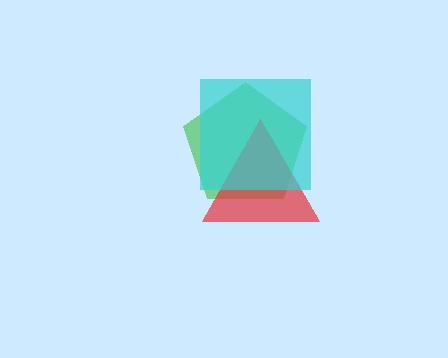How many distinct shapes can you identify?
There are 3 distinct shapes: a green pentagon, a red triangle, a cyan square.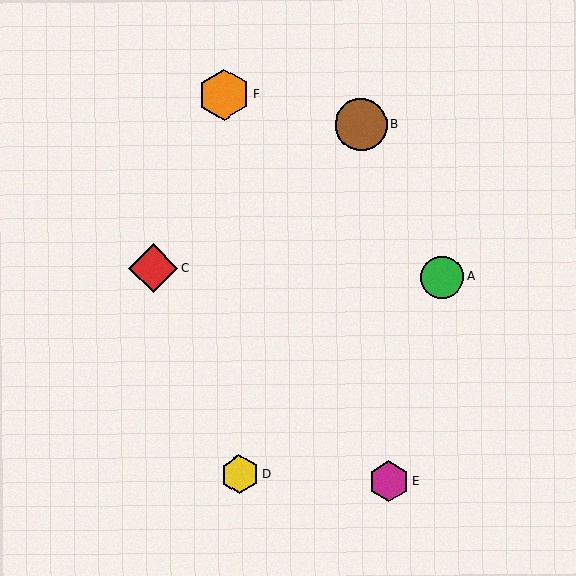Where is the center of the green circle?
The center of the green circle is at (442, 277).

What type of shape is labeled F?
Shape F is an orange hexagon.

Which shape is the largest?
The orange hexagon (labeled F) is the largest.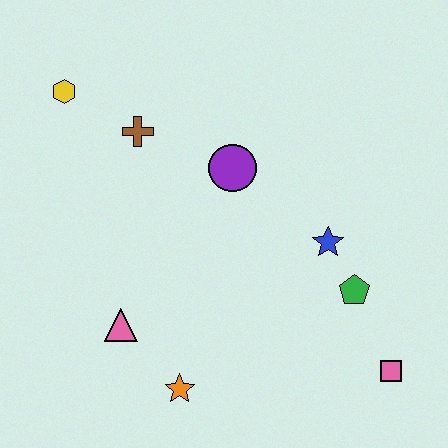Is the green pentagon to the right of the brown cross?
Yes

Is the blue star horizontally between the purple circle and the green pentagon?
Yes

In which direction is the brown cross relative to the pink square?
The brown cross is to the left of the pink square.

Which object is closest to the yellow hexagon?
The brown cross is closest to the yellow hexagon.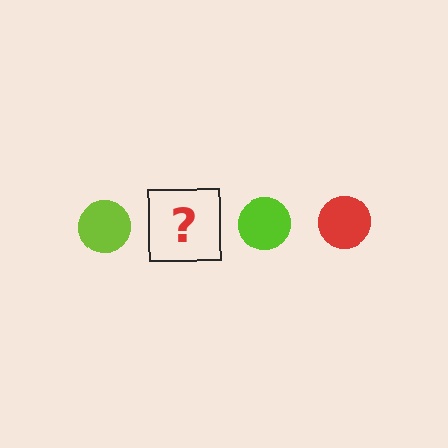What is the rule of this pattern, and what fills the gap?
The rule is that the pattern cycles through lime, red circles. The gap should be filled with a red circle.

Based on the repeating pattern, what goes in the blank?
The blank should be a red circle.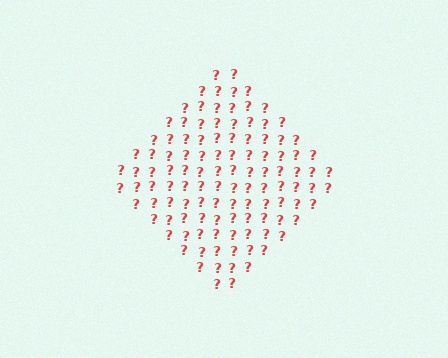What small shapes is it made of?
It is made of small question marks.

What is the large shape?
The large shape is a diamond.